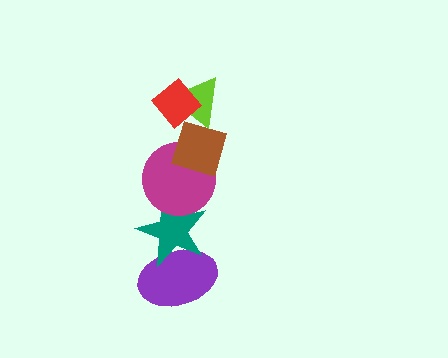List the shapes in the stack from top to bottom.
From top to bottom: the red diamond, the lime triangle, the brown diamond, the magenta circle, the teal star, the purple ellipse.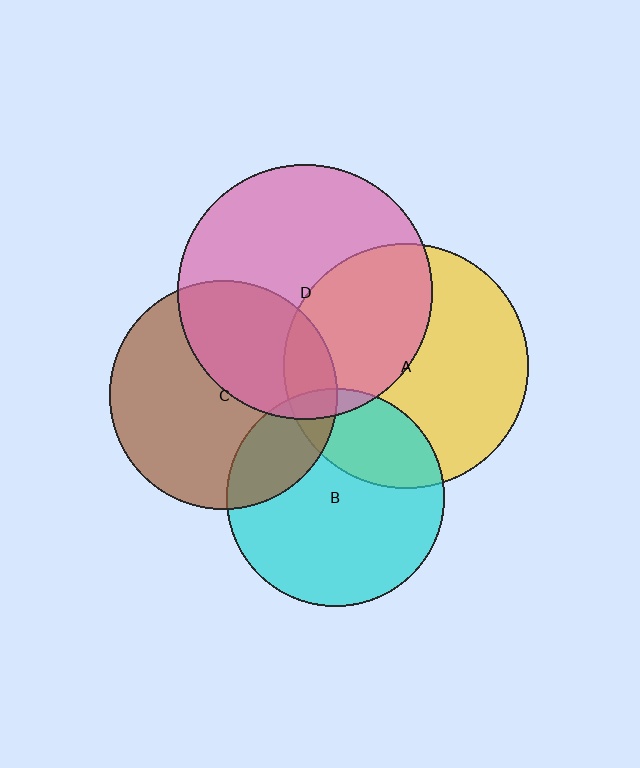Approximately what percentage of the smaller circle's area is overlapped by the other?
Approximately 25%.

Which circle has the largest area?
Circle D (pink).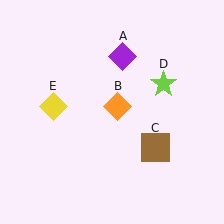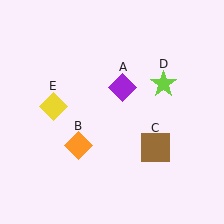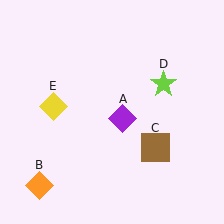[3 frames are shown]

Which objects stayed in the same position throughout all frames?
Brown square (object C) and lime star (object D) and yellow diamond (object E) remained stationary.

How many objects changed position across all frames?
2 objects changed position: purple diamond (object A), orange diamond (object B).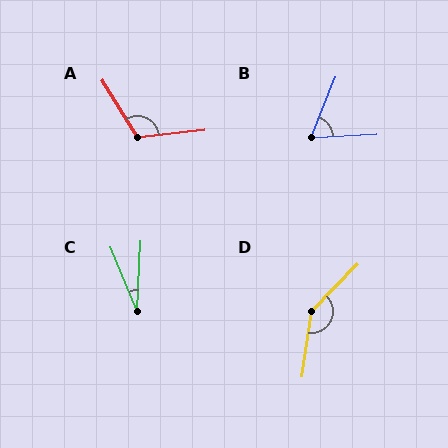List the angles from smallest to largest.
C (25°), B (65°), A (115°), D (144°).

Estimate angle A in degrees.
Approximately 115 degrees.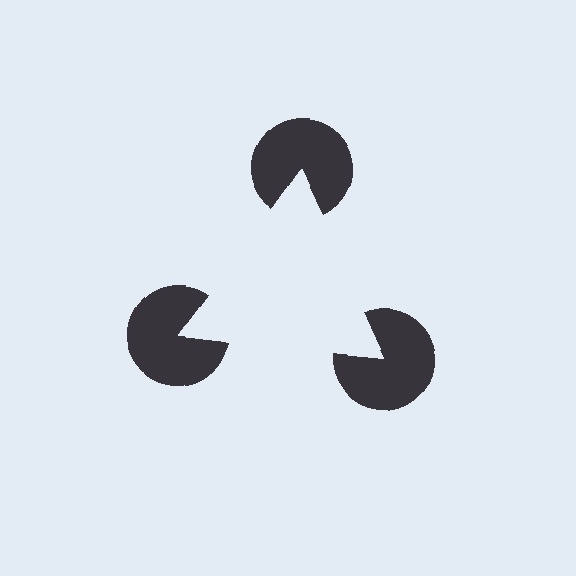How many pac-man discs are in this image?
There are 3 — one at each vertex of the illusory triangle.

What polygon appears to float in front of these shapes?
An illusory triangle — its edges are inferred from the aligned wedge cuts in the pac-man discs, not physically drawn.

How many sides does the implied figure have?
3 sides.